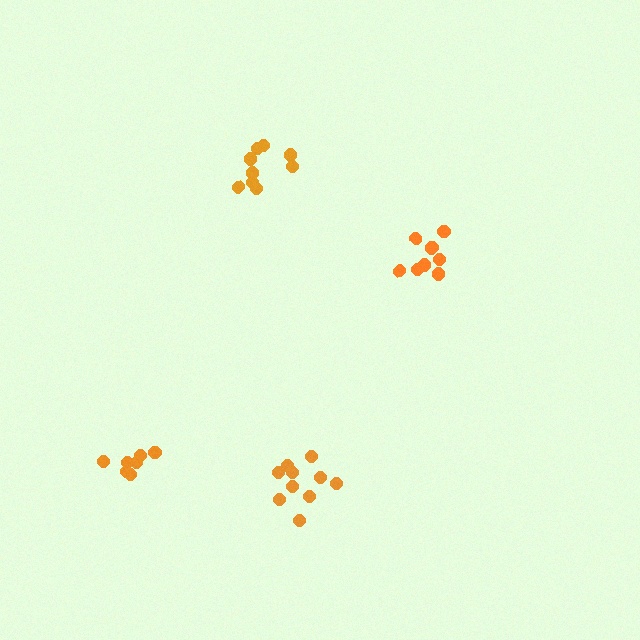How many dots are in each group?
Group 1: 10 dots, Group 2: 9 dots, Group 3: 7 dots, Group 4: 9 dots (35 total).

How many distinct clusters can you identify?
There are 4 distinct clusters.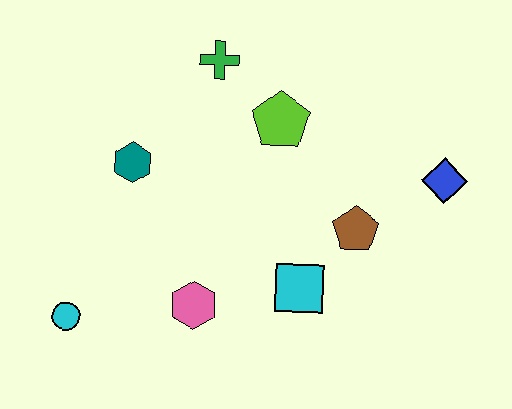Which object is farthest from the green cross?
The cyan circle is farthest from the green cross.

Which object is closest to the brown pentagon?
The cyan square is closest to the brown pentagon.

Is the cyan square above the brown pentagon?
No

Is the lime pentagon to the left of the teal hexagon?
No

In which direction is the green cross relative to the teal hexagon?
The green cross is above the teal hexagon.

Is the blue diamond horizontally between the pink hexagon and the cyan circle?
No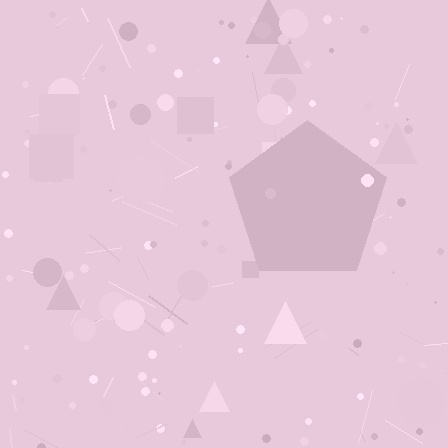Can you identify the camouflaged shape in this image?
The camouflaged shape is a pentagon.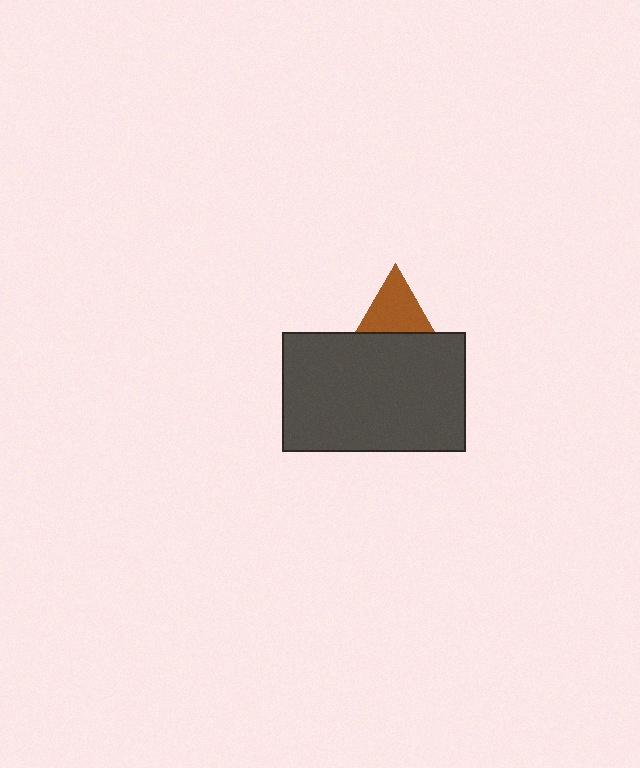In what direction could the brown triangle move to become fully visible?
The brown triangle could move up. That would shift it out from behind the dark gray rectangle entirely.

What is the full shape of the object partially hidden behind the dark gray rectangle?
The partially hidden object is a brown triangle.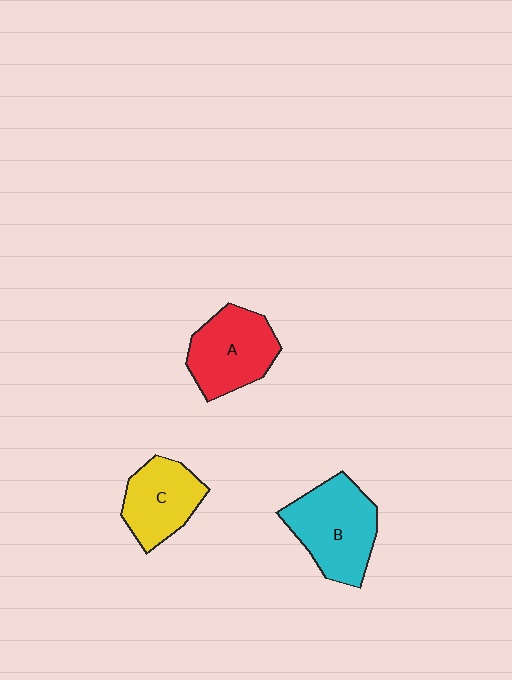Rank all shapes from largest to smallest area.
From largest to smallest: B (cyan), A (red), C (yellow).